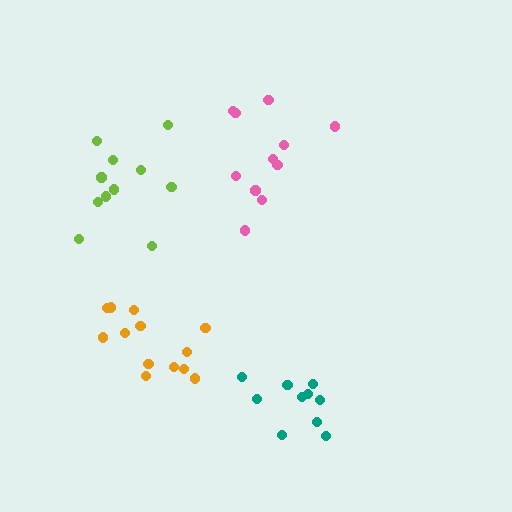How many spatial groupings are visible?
There are 4 spatial groupings.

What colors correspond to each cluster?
The clusters are colored: lime, orange, teal, pink.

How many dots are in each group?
Group 1: 11 dots, Group 2: 13 dots, Group 3: 10 dots, Group 4: 11 dots (45 total).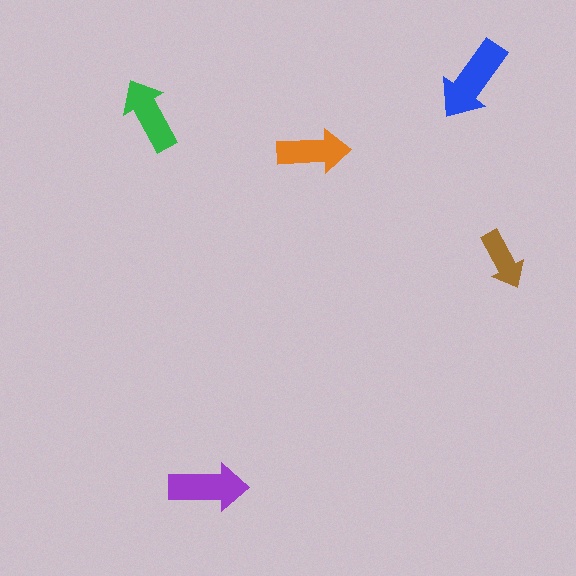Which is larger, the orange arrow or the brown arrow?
The orange one.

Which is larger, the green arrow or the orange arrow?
The green one.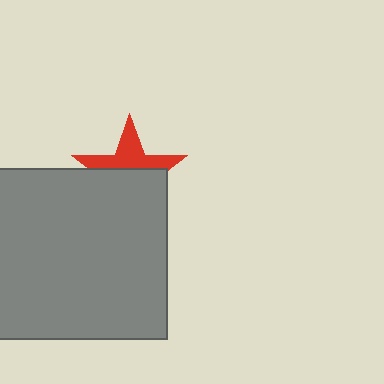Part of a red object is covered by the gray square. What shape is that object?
It is a star.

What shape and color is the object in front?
The object in front is a gray square.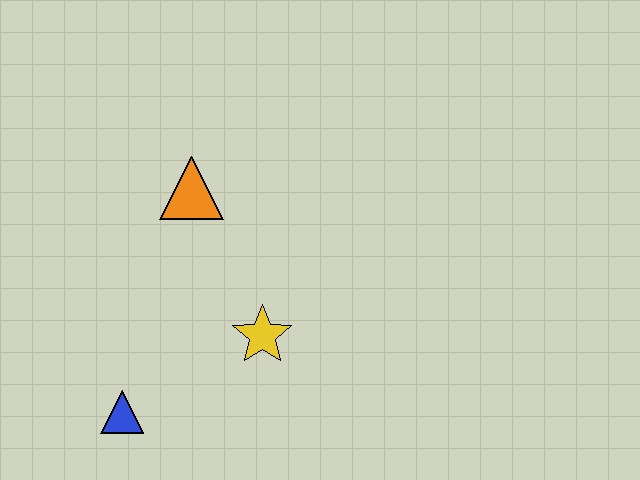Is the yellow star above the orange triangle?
No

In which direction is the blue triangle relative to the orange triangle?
The blue triangle is below the orange triangle.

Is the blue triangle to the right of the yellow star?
No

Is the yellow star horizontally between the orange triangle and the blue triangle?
No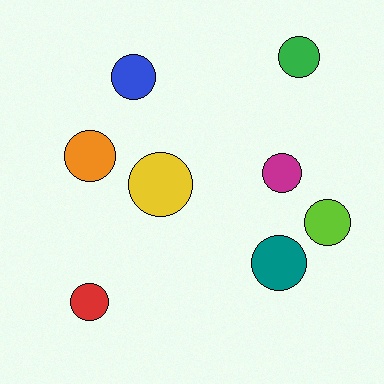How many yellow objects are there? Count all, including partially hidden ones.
There is 1 yellow object.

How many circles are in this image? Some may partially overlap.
There are 8 circles.